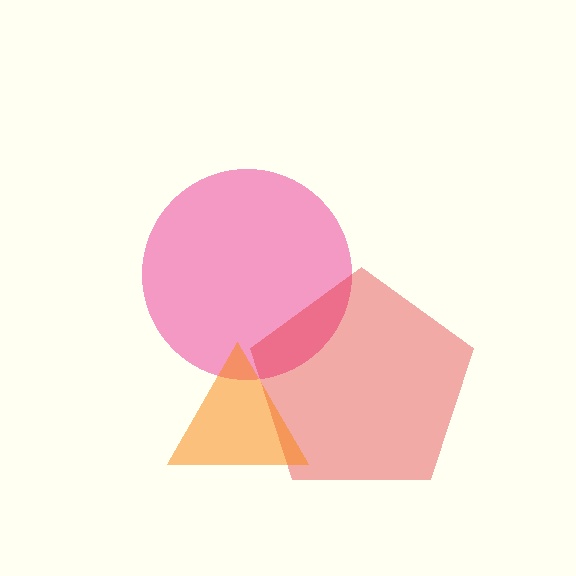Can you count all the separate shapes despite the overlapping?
Yes, there are 3 separate shapes.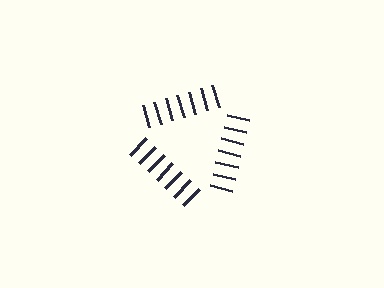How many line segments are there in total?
21 — 7 along each of the 3 edges.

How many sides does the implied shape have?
3 sides — the line-ends trace a triangle.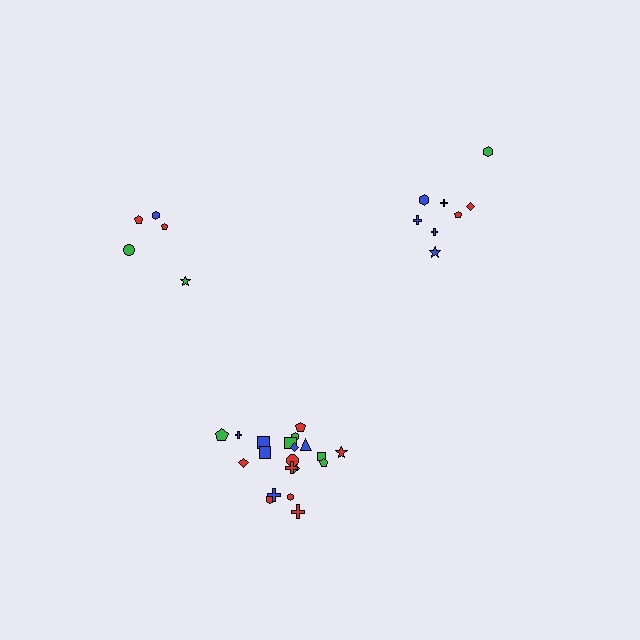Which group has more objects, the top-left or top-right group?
The top-right group.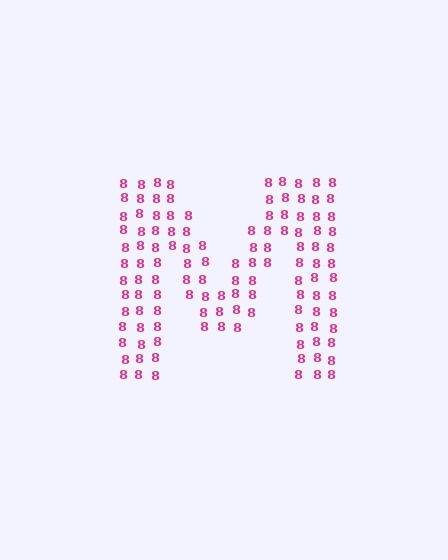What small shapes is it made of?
It is made of small digit 8's.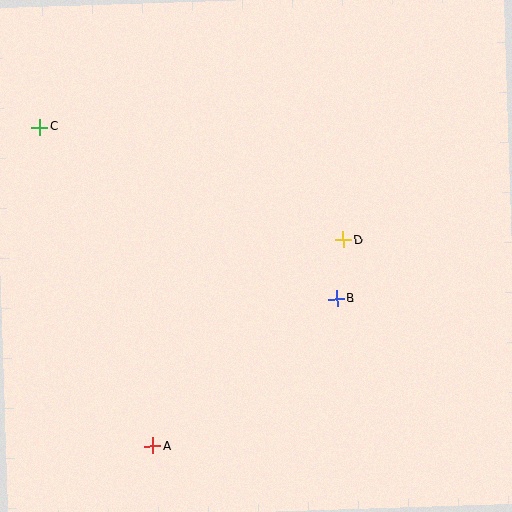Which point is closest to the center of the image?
Point D at (343, 240) is closest to the center.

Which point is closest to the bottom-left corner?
Point A is closest to the bottom-left corner.